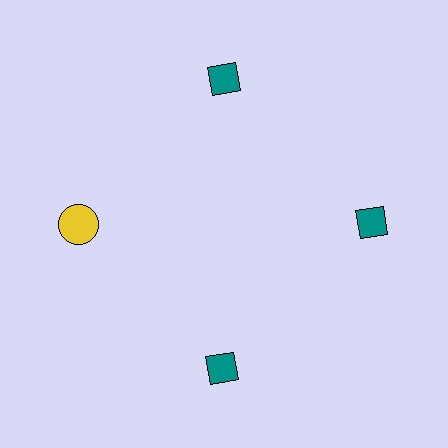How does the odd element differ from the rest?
It differs in both color (yellow instead of teal) and shape (circle instead of diamond).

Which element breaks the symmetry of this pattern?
The yellow circle at roughly the 9 o'clock position breaks the symmetry. All other shapes are teal diamonds.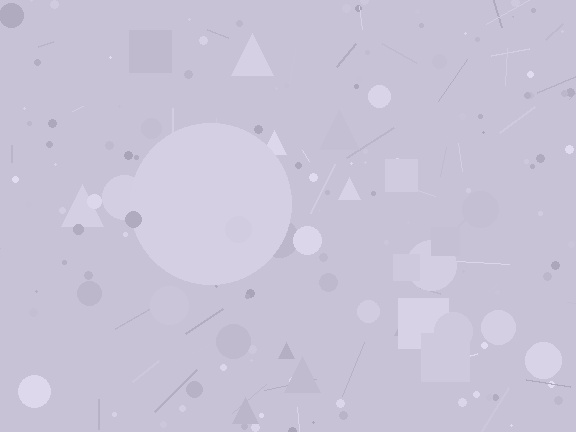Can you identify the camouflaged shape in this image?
The camouflaged shape is a circle.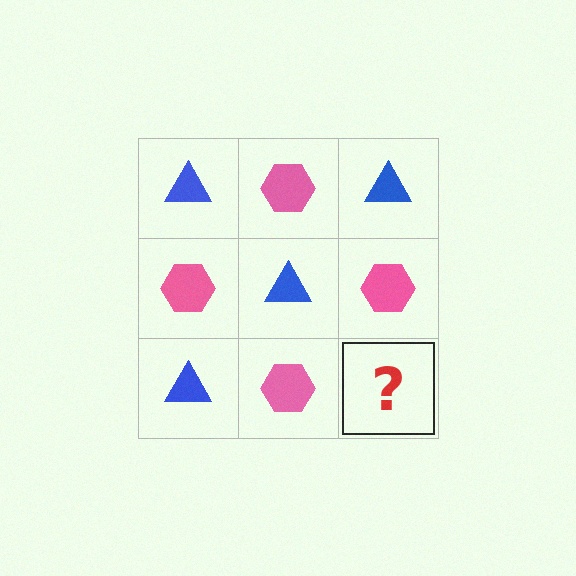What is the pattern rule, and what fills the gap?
The rule is that it alternates blue triangle and pink hexagon in a checkerboard pattern. The gap should be filled with a blue triangle.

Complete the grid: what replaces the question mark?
The question mark should be replaced with a blue triangle.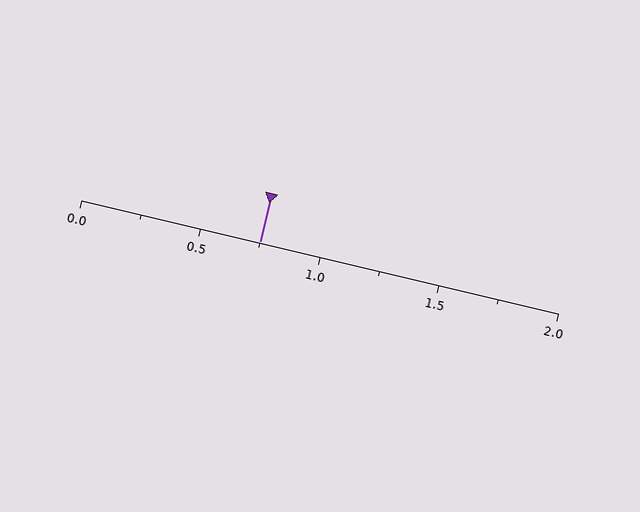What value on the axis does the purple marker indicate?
The marker indicates approximately 0.75.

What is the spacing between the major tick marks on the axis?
The major ticks are spaced 0.5 apart.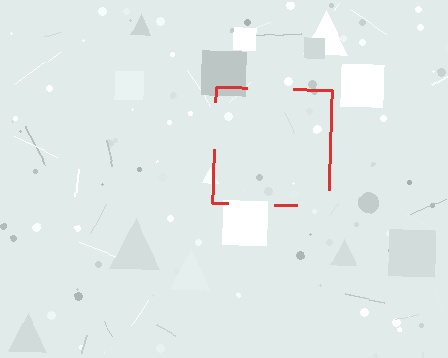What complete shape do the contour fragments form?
The contour fragments form a square.